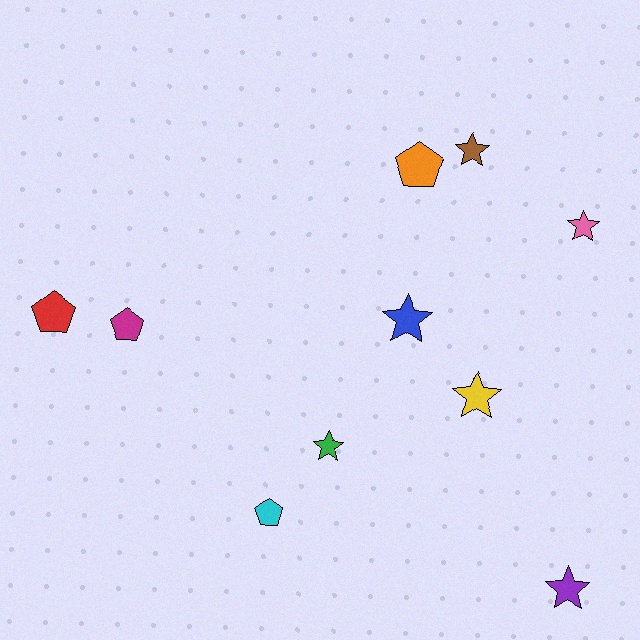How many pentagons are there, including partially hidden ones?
There are 4 pentagons.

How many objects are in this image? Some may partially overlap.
There are 10 objects.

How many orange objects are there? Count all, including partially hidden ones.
There is 1 orange object.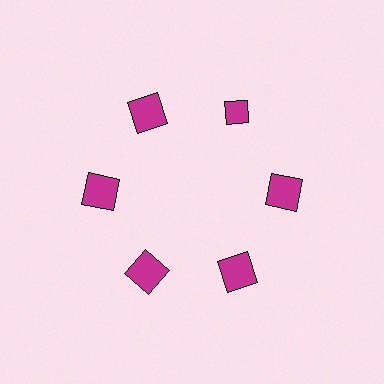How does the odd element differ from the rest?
It has a different shape: diamond instead of square.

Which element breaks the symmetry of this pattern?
The magenta diamond at roughly the 1 o'clock position breaks the symmetry. All other shapes are magenta squares.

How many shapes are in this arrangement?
There are 6 shapes arranged in a ring pattern.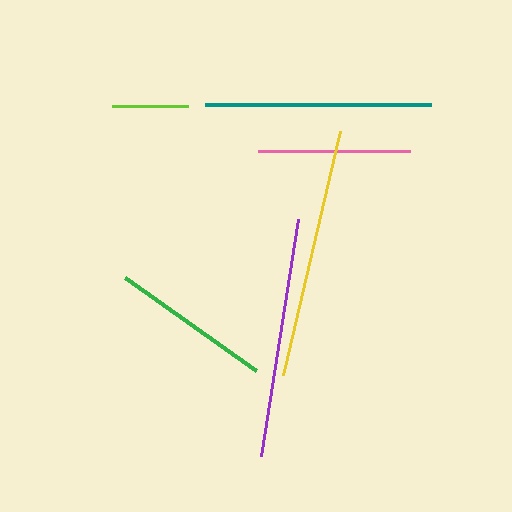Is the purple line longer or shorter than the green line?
The purple line is longer than the green line.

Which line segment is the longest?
The yellow line is the longest at approximately 251 pixels.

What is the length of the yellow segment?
The yellow segment is approximately 251 pixels long.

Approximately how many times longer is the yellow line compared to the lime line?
The yellow line is approximately 3.3 times the length of the lime line.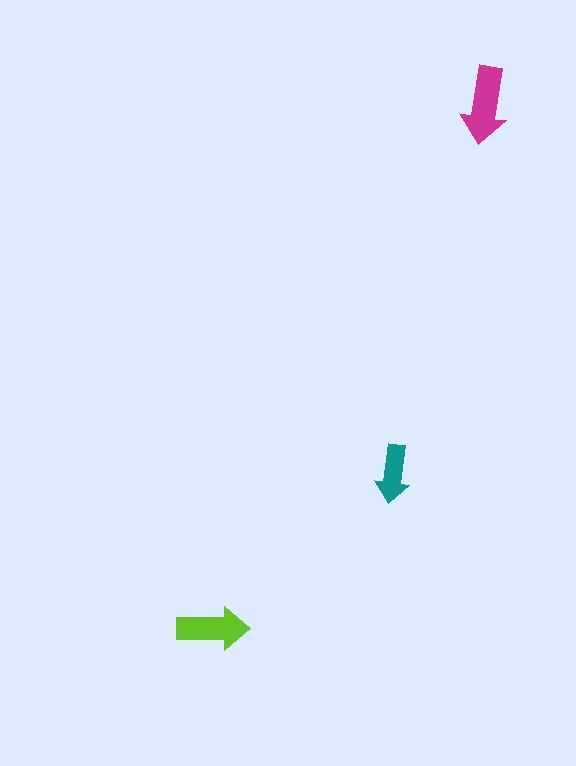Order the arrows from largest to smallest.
the magenta one, the lime one, the teal one.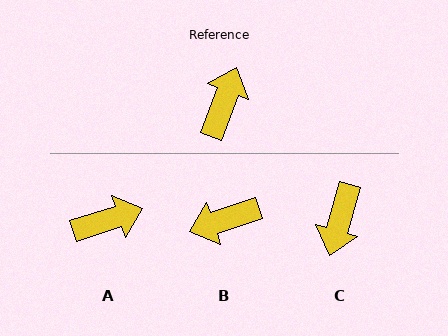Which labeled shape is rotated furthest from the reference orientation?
C, about 176 degrees away.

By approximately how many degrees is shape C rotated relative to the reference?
Approximately 176 degrees clockwise.